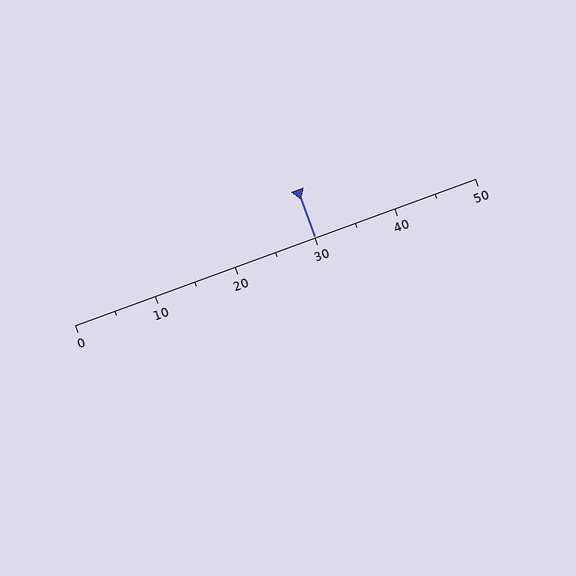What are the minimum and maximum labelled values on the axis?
The axis runs from 0 to 50.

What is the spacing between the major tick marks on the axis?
The major ticks are spaced 10 apart.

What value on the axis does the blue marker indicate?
The marker indicates approximately 30.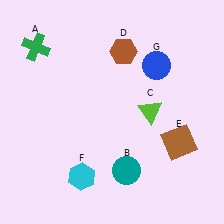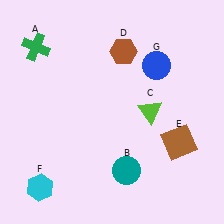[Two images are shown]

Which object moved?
The cyan hexagon (F) moved left.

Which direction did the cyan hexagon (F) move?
The cyan hexagon (F) moved left.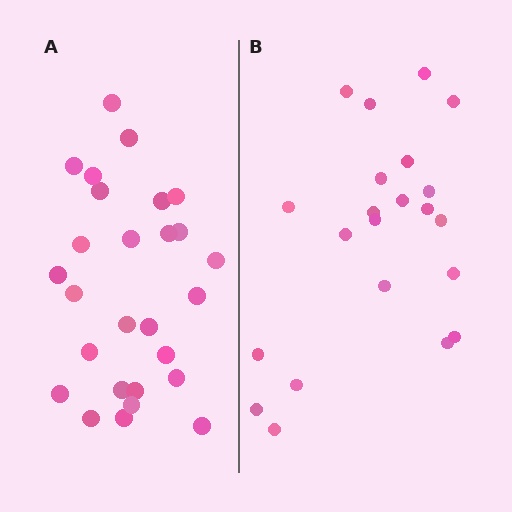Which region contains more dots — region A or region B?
Region A (the left region) has more dots.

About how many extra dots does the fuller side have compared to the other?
Region A has about 5 more dots than region B.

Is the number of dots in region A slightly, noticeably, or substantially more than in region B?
Region A has only slightly more — the two regions are fairly close. The ratio is roughly 1.2 to 1.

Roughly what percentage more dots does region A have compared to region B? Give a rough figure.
About 25% more.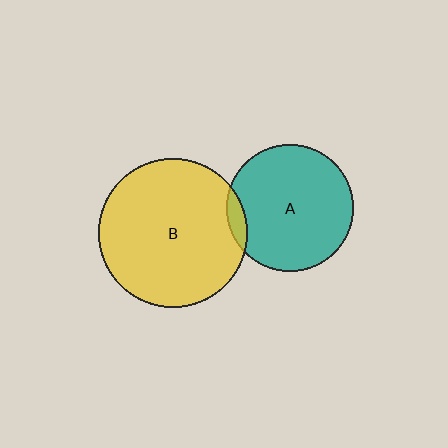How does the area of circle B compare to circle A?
Approximately 1.4 times.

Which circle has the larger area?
Circle B (yellow).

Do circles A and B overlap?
Yes.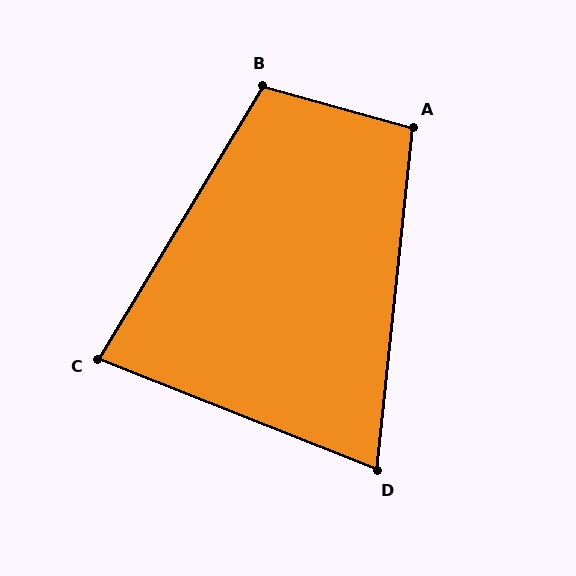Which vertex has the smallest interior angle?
D, at approximately 74 degrees.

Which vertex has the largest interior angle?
B, at approximately 106 degrees.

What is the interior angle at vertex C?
Approximately 81 degrees (acute).